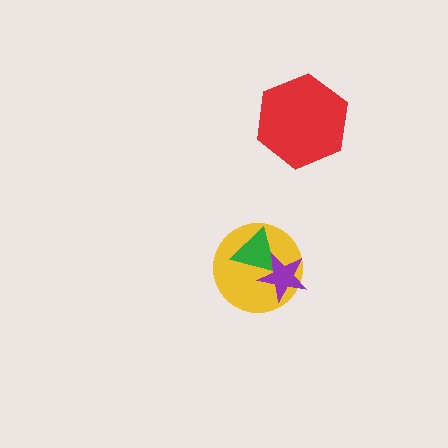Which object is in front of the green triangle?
The purple star is in front of the green triangle.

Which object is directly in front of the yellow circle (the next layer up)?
The green triangle is directly in front of the yellow circle.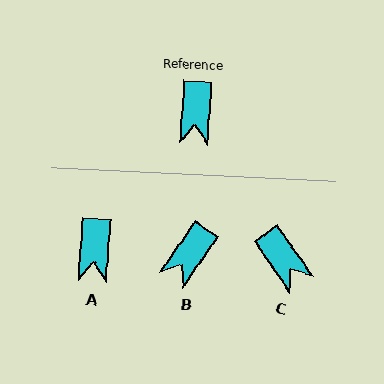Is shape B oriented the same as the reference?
No, it is off by about 31 degrees.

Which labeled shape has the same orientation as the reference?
A.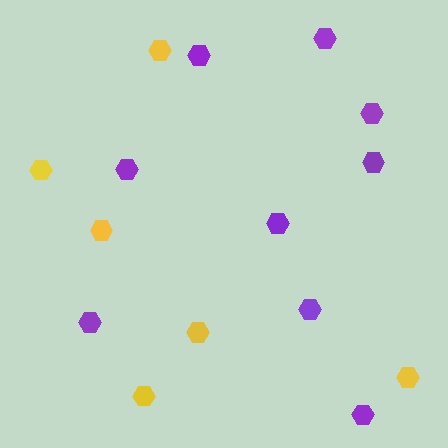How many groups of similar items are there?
There are 2 groups: one group of purple hexagons (9) and one group of yellow hexagons (6).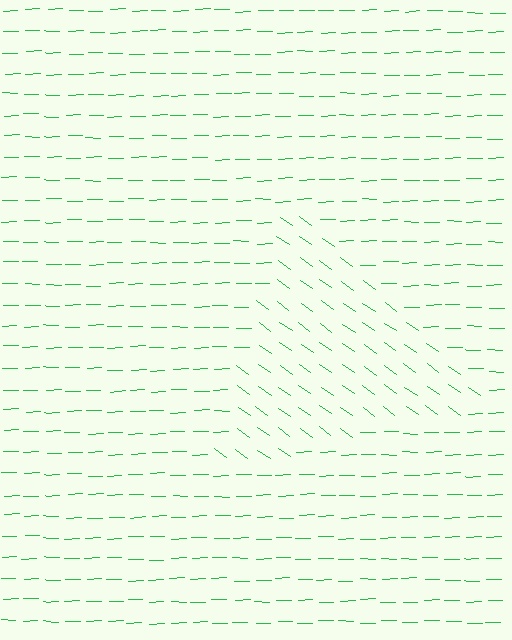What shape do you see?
I see a triangle.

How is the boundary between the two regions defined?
The boundary is defined purely by a change in line orientation (approximately 36 degrees difference). All lines are the same color and thickness.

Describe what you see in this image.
The image is filled with small green line segments. A triangle region in the image has lines oriented differently from the surrounding lines, creating a visible texture boundary.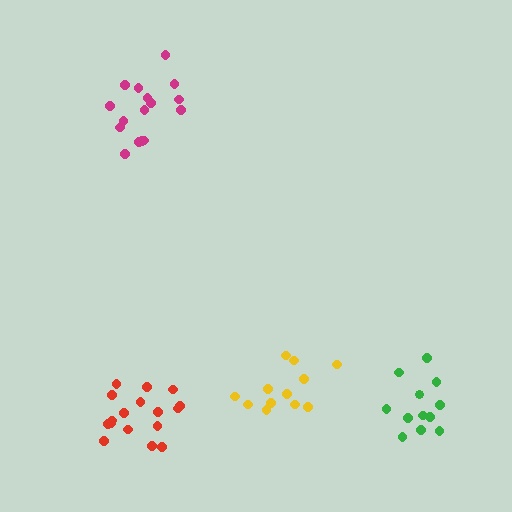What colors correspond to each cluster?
The clusters are colored: magenta, green, red, yellow.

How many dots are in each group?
Group 1: 16 dots, Group 2: 12 dots, Group 3: 17 dots, Group 4: 12 dots (57 total).